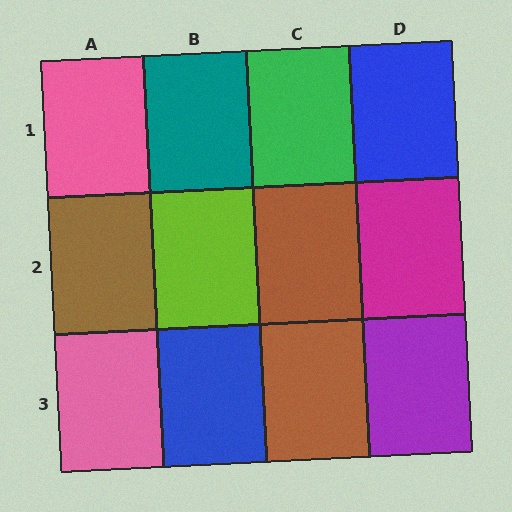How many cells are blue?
2 cells are blue.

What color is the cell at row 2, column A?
Brown.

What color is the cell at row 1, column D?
Blue.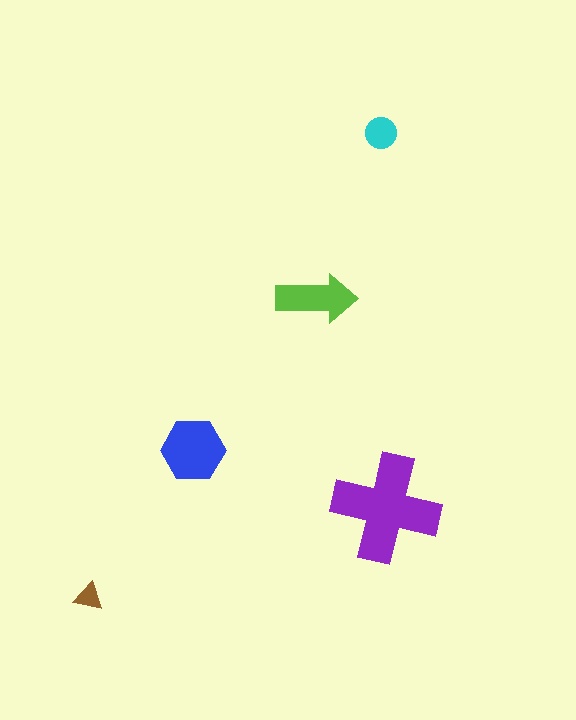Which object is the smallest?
The brown triangle.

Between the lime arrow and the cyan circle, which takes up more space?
The lime arrow.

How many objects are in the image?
There are 5 objects in the image.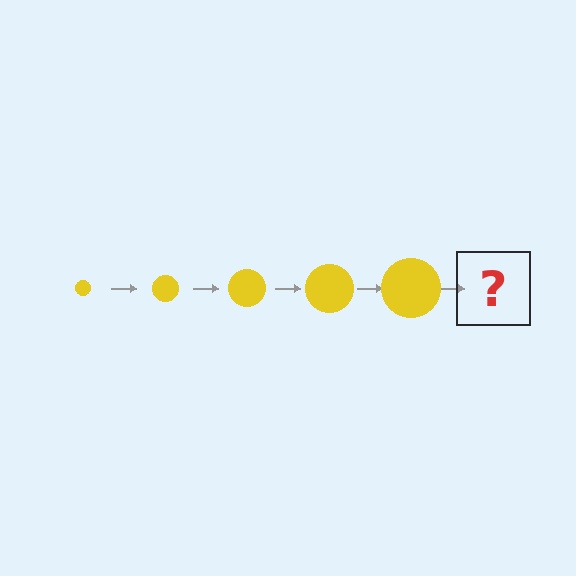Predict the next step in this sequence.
The next step is a yellow circle, larger than the previous one.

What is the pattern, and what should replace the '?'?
The pattern is that the circle gets progressively larger each step. The '?' should be a yellow circle, larger than the previous one.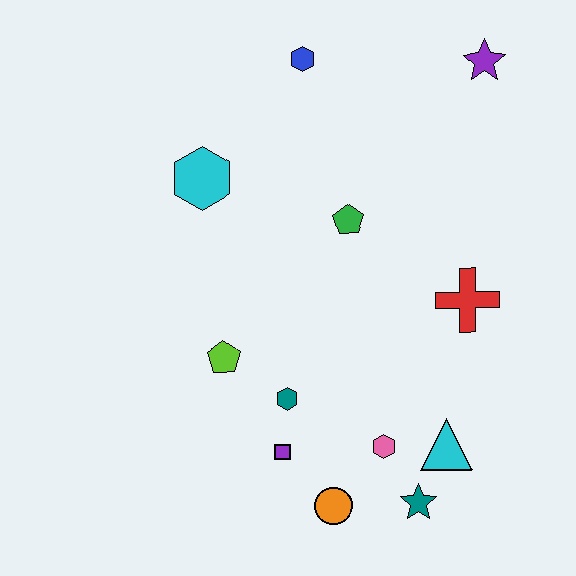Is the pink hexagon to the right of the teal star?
No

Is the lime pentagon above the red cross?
No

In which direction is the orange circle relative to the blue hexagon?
The orange circle is below the blue hexagon.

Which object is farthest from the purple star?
The orange circle is farthest from the purple star.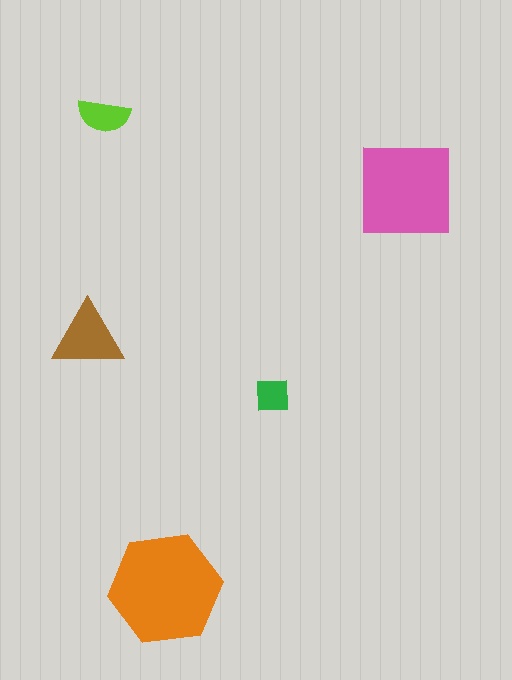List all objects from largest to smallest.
The orange hexagon, the pink square, the brown triangle, the lime semicircle, the green square.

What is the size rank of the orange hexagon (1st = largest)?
1st.